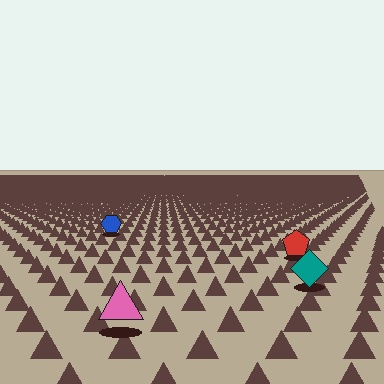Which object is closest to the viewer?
The pink triangle is closest. The texture marks near it are larger and more spread out.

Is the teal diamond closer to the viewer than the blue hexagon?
Yes. The teal diamond is closer — you can tell from the texture gradient: the ground texture is coarser near it.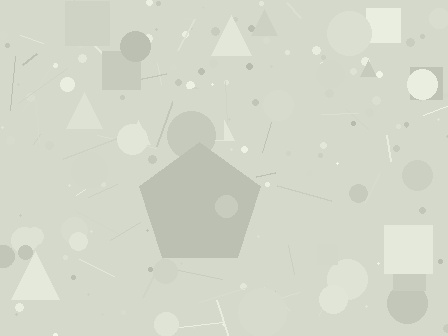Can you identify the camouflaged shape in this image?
The camouflaged shape is a pentagon.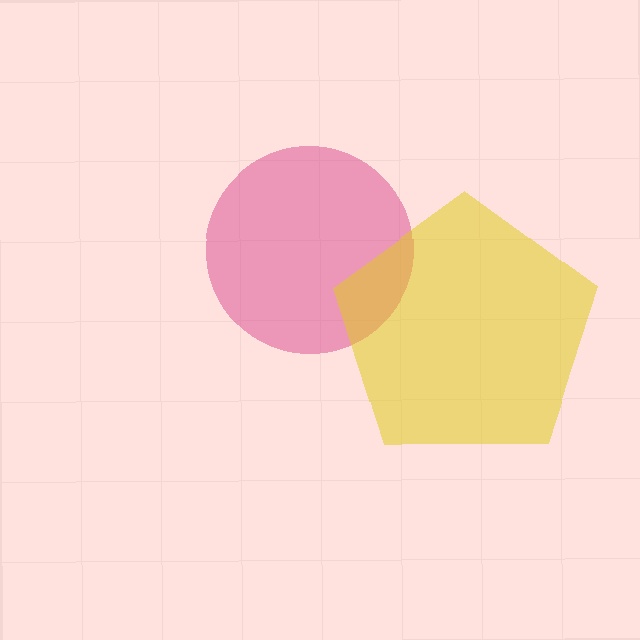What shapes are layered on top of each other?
The layered shapes are: a magenta circle, a yellow pentagon.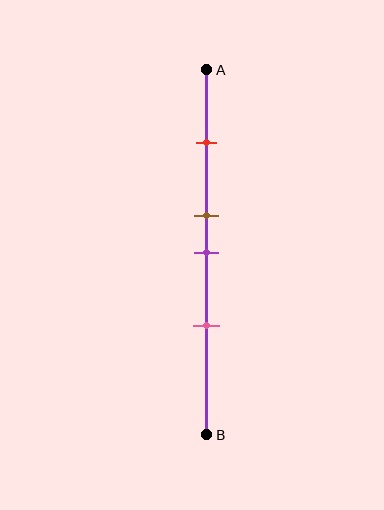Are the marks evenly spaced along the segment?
No, the marks are not evenly spaced.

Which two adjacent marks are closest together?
The brown and purple marks are the closest adjacent pair.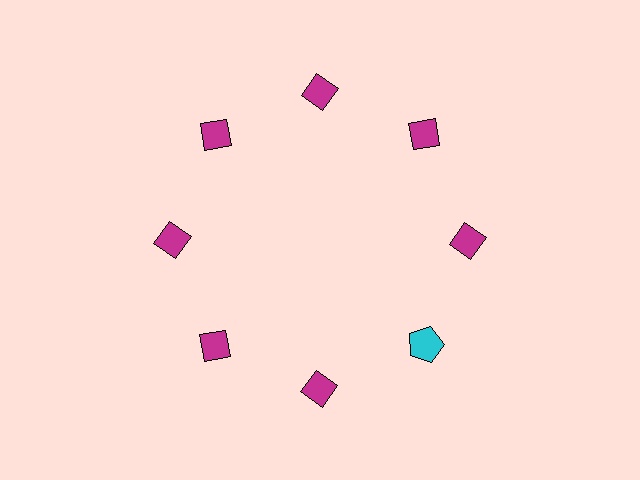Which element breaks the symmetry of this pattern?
The cyan pentagon at roughly the 4 o'clock position breaks the symmetry. All other shapes are magenta diamonds.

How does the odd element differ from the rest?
It differs in both color (cyan instead of magenta) and shape (pentagon instead of diamond).